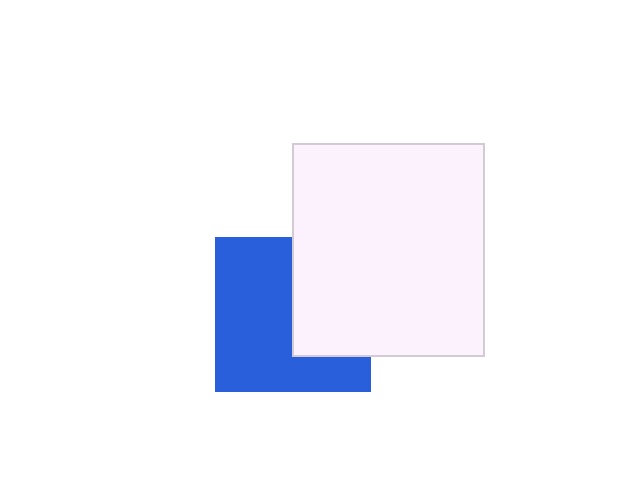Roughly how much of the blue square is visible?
About half of it is visible (roughly 60%).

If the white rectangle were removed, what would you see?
You would see the complete blue square.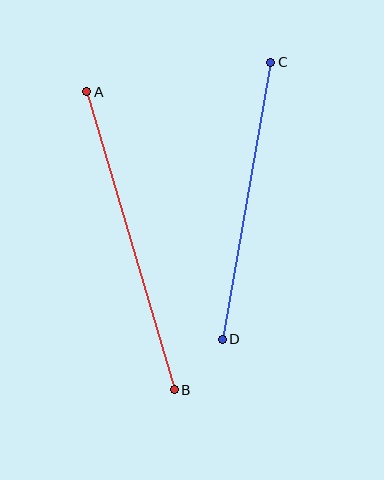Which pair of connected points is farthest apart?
Points A and B are farthest apart.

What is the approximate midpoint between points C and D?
The midpoint is at approximately (247, 201) pixels.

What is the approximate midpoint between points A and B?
The midpoint is at approximately (130, 241) pixels.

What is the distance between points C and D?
The distance is approximately 281 pixels.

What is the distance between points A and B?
The distance is approximately 310 pixels.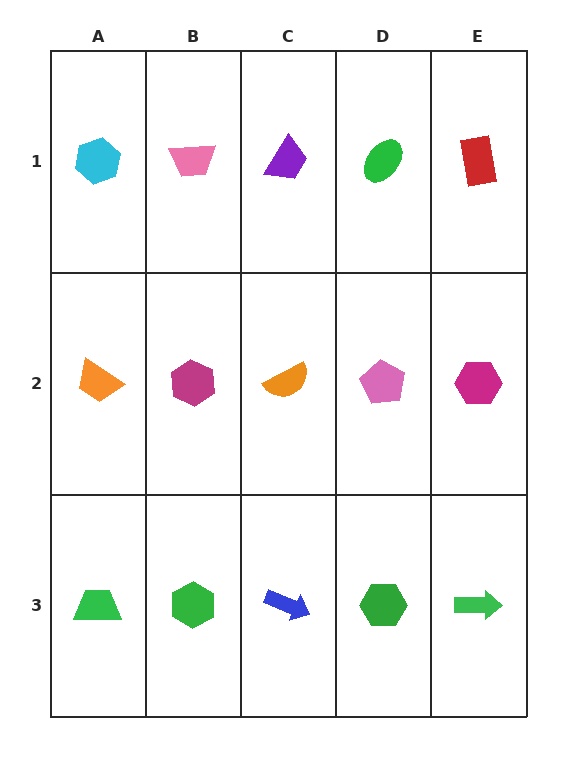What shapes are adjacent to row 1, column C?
An orange semicircle (row 2, column C), a pink trapezoid (row 1, column B), a green ellipse (row 1, column D).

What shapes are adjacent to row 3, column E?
A magenta hexagon (row 2, column E), a green hexagon (row 3, column D).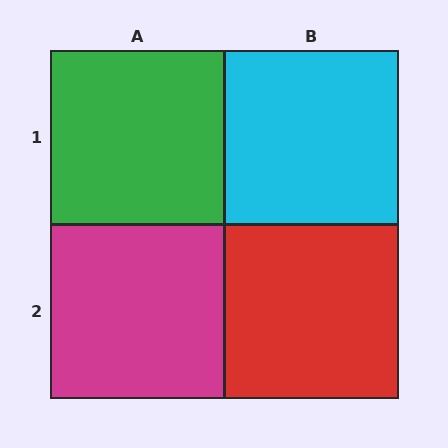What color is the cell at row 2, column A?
Magenta.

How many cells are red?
1 cell is red.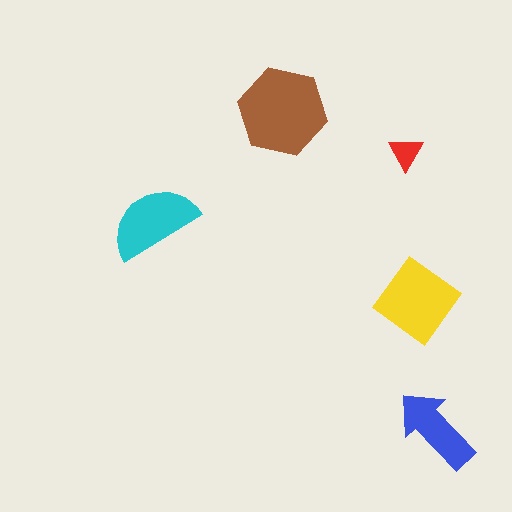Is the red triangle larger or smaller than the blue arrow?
Smaller.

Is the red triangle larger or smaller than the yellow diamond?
Smaller.